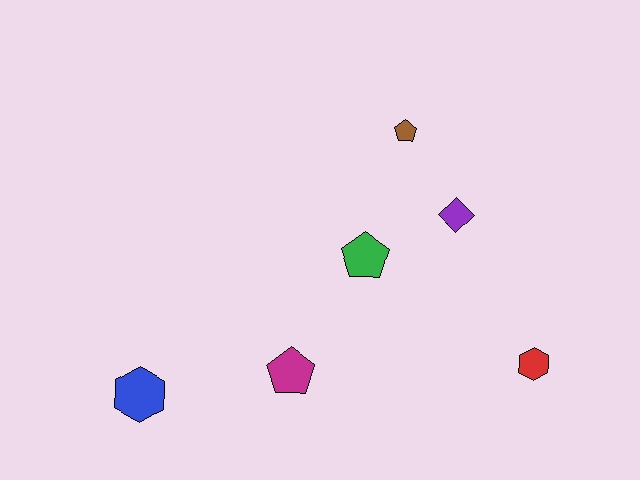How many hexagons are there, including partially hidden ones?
There are 2 hexagons.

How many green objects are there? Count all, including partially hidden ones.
There is 1 green object.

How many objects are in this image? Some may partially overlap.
There are 6 objects.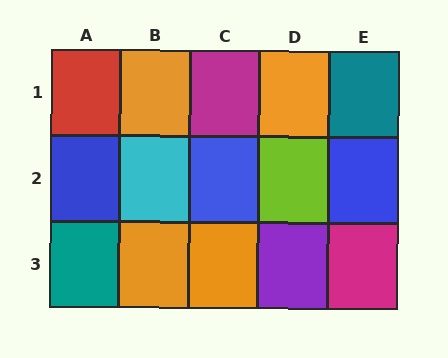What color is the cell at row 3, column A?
Teal.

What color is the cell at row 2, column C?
Blue.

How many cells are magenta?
2 cells are magenta.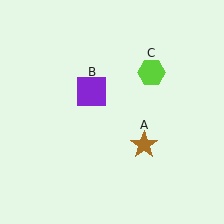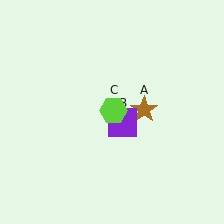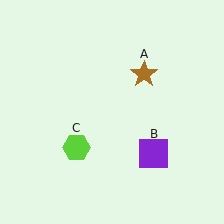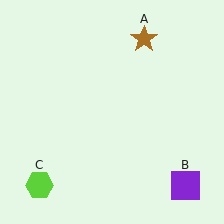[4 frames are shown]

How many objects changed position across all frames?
3 objects changed position: brown star (object A), purple square (object B), lime hexagon (object C).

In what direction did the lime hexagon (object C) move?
The lime hexagon (object C) moved down and to the left.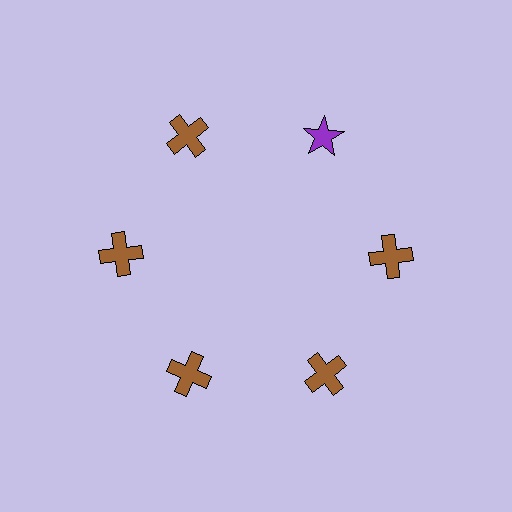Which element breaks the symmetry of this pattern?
The purple star at roughly the 1 o'clock position breaks the symmetry. All other shapes are brown crosses.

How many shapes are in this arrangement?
There are 6 shapes arranged in a ring pattern.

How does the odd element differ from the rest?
It differs in both color (purple instead of brown) and shape (star instead of cross).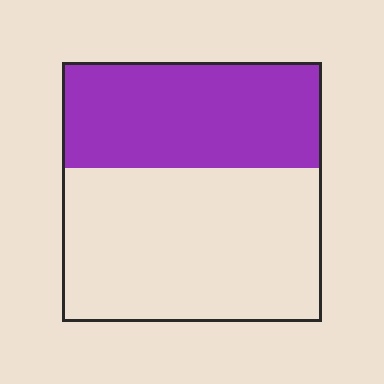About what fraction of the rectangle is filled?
About two fifths (2/5).